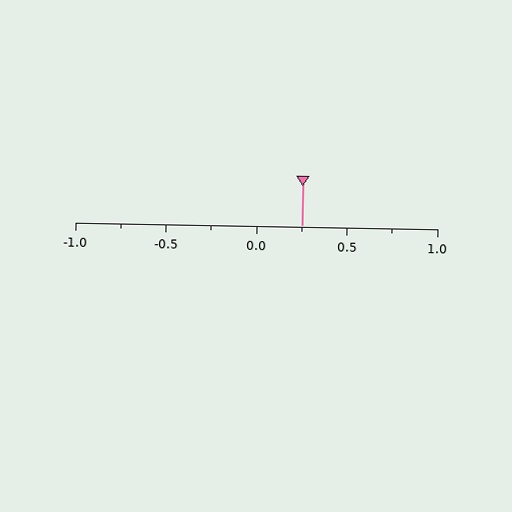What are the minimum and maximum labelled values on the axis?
The axis runs from -1.0 to 1.0.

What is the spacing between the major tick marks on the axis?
The major ticks are spaced 0.5 apart.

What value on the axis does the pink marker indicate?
The marker indicates approximately 0.25.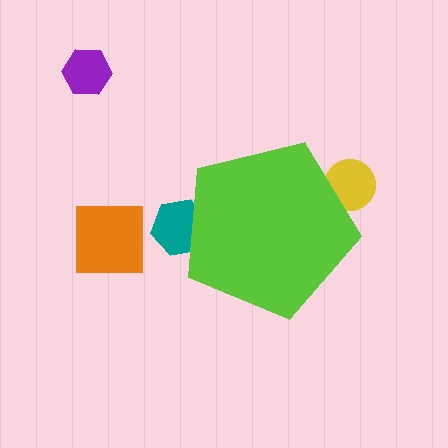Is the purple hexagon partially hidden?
No, the purple hexagon is fully visible.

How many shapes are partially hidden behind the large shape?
2 shapes are partially hidden.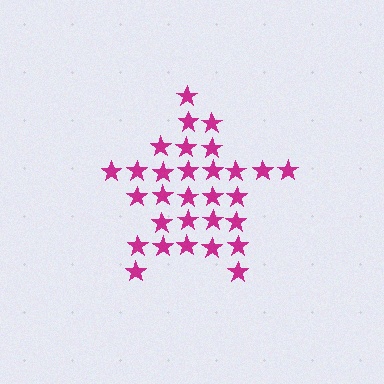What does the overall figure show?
The overall figure shows a star.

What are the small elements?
The small elements are stars.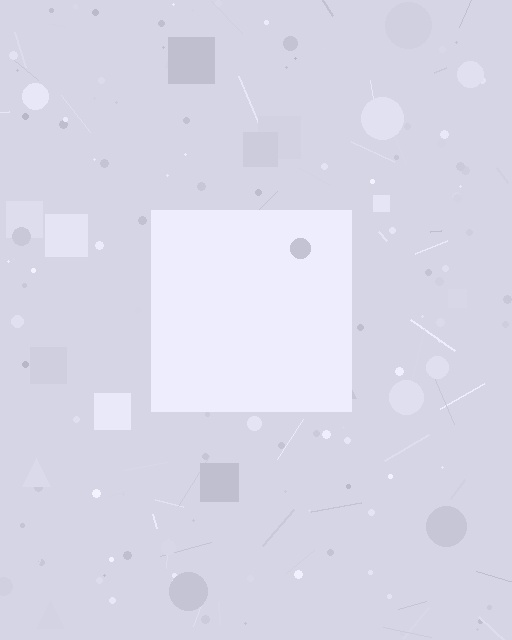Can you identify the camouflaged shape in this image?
The camouflaged shape is a square.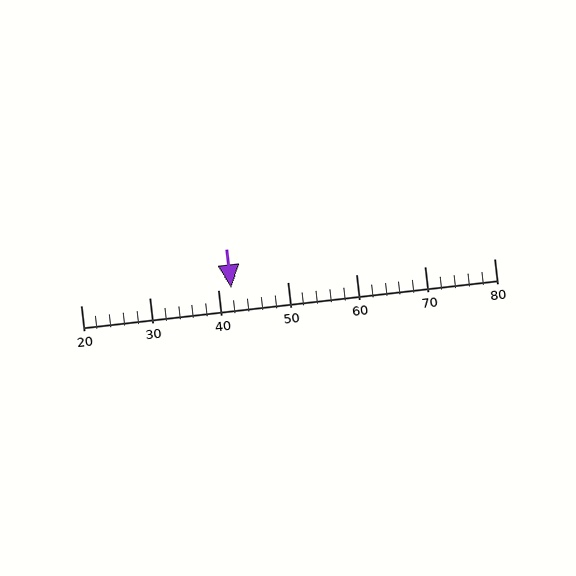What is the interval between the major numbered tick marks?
The major tick marks are spaced 10 units apart.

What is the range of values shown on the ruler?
The ruler shows values from 20 to 80.